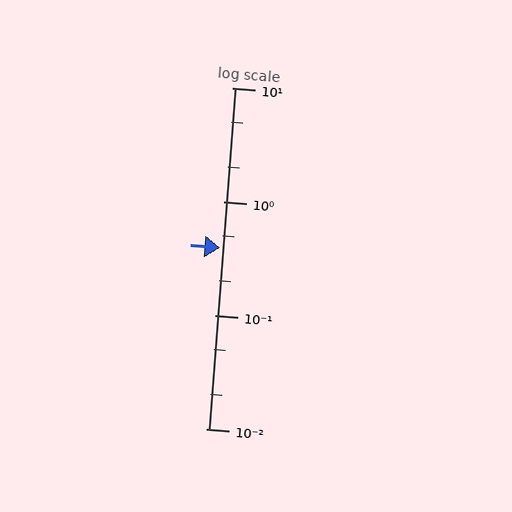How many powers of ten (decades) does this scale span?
The scale spans 3 decades, from 0.01 to 10.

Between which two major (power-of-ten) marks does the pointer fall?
The pointer is between 0.1 and 1.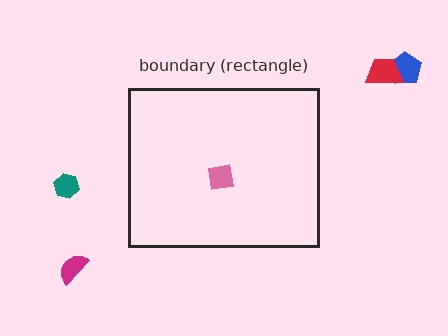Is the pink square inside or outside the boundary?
Inside.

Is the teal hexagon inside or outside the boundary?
Outside.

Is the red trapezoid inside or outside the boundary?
Outside.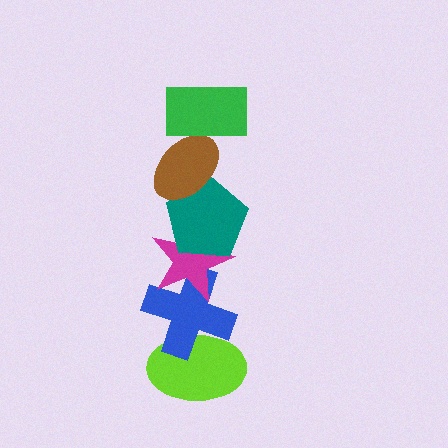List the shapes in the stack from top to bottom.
From top to bottom: the green rectangle, the brown ellipse, the teal pentagon, the magenta star, the blue cross, the lime ellipse.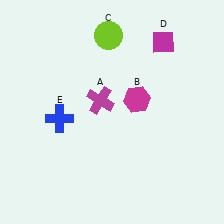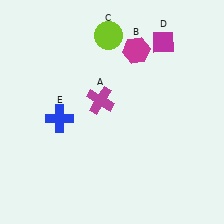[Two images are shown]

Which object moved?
The magenta hexagon (B) moved up.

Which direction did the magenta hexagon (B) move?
The magenta hexagon (B) moved up.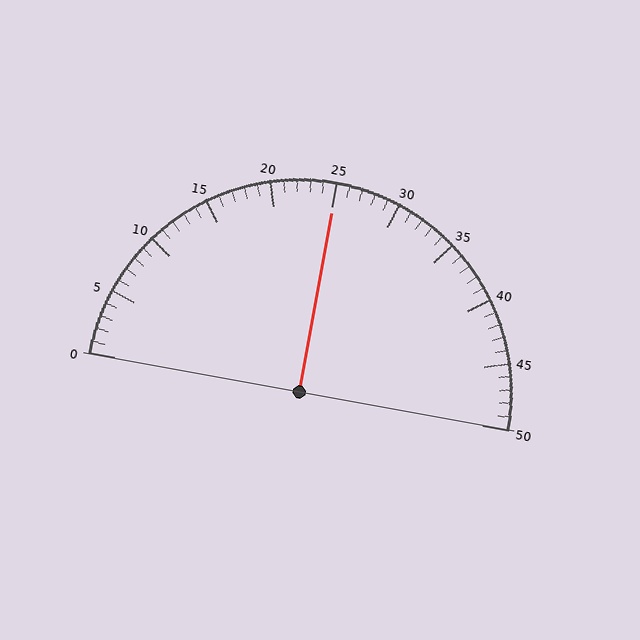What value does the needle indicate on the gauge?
The needle indicates approximately 25.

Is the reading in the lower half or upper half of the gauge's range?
The reading is in the upper half of the range (0 to 50).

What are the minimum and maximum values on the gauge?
The gauge ranges from 0 to 50.